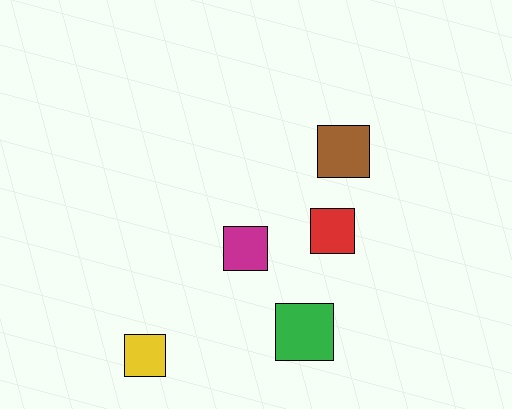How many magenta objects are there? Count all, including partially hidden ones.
There is 1 magenta object.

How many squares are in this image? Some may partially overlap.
There are 5 squares.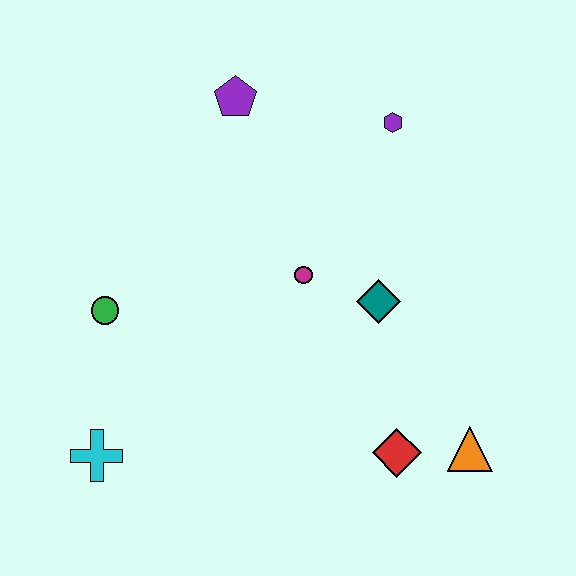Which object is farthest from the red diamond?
The purple pentagon is farthest from the red diamond.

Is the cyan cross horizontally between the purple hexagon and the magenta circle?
No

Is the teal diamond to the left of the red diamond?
Yes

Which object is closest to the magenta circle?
The teal diamond is closest to the magenta circle.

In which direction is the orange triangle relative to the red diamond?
The orange triangle is to the right of the red diamond.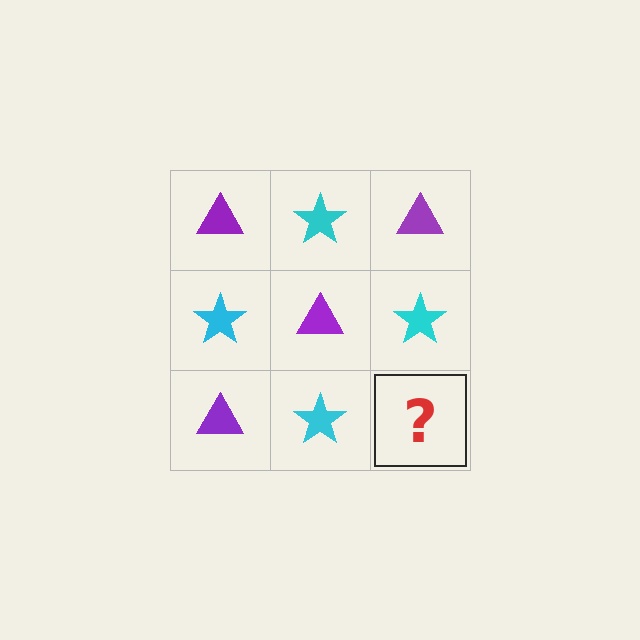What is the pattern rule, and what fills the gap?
The rule is that it alternates purple triangle and cyan star in a checkerboard pattern. The gap should be filled with a purple triangle.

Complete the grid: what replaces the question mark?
The question mark should be replaced with a purple triangle.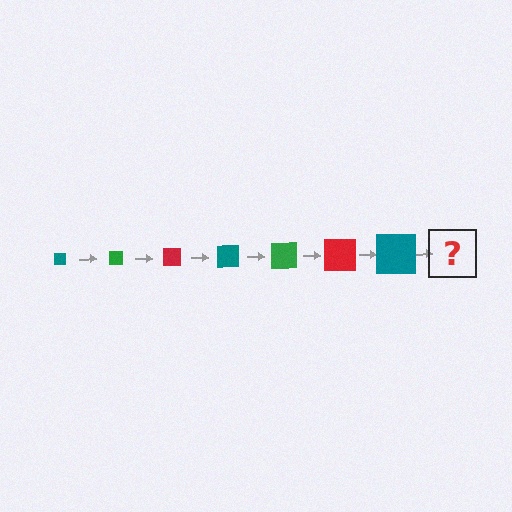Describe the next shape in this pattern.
It should be a green square, larger than the previous one.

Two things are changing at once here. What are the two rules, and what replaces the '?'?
The two rules are that the square grows larger each step and the color cycles through teal, green, and red. The '?' should be a green square, larger than the previous one.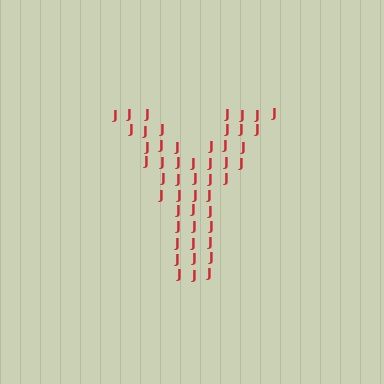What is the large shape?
The large shape is the letter Y.